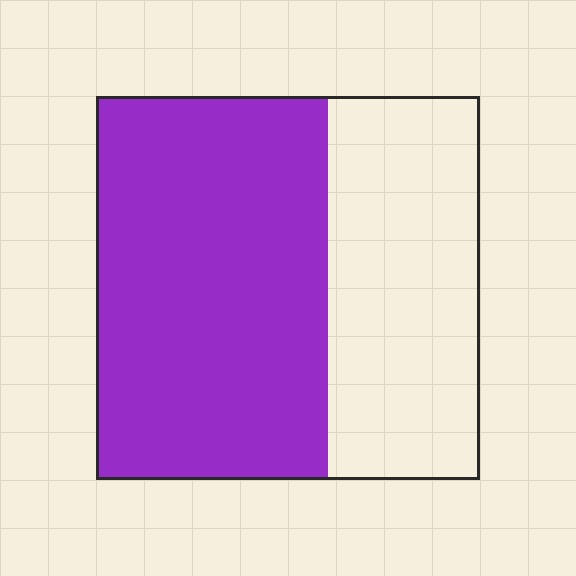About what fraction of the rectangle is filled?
About three fifths (3/5).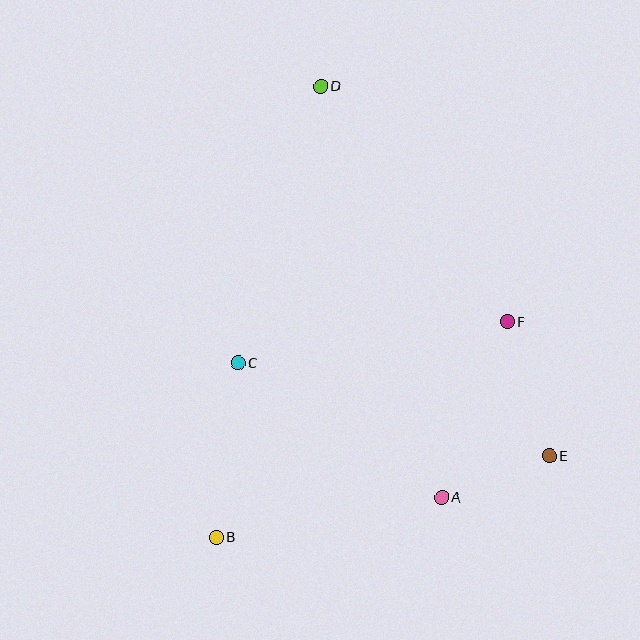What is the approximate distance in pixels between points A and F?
The distance between A and F is approximately 187 pixels.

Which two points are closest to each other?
Points A and E are closest to each other.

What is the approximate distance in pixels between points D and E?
The distance between D and E is approximately 434 pixels.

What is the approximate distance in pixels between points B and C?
The distance between B and C is approximately 176 pixels.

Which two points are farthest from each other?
Points B and D are farthest from each other.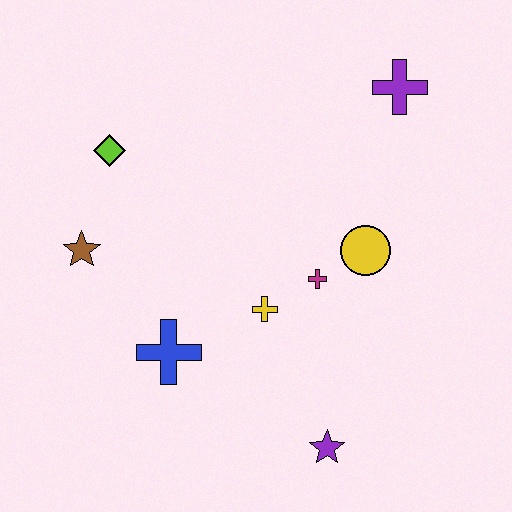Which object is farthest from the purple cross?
The purple star is farthest from the purple cross.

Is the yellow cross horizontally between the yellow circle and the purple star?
No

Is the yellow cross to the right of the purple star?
No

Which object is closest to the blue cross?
The yellow cross is closest to the blue cross.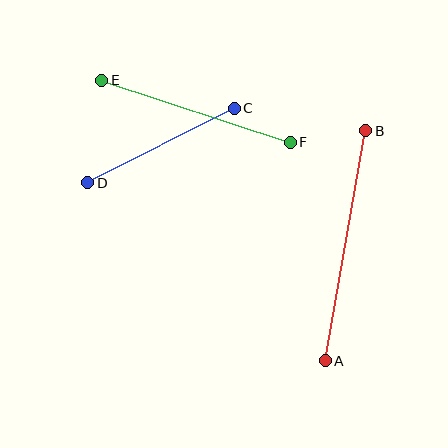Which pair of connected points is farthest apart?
Points A and B are farthest apart.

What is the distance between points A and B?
The distance is approximately 234 pixels.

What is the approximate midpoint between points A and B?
The midpoint is at approximately (346, 246) pixels.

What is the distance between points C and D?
The distance is approximately 164 pixels.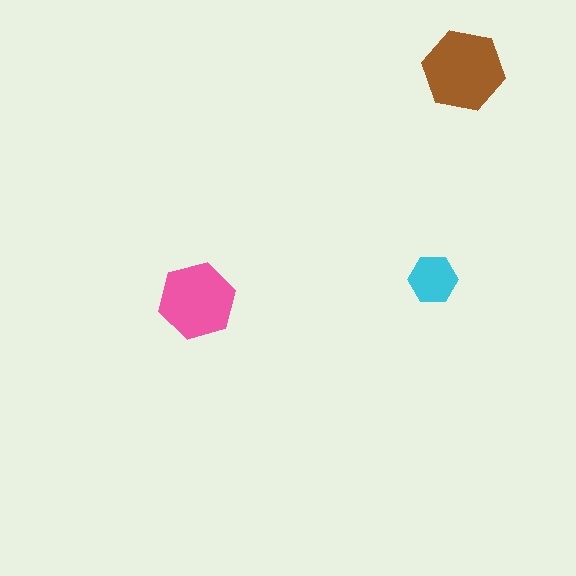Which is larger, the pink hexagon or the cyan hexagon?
The pink one.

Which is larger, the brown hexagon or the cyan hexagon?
The brown one.